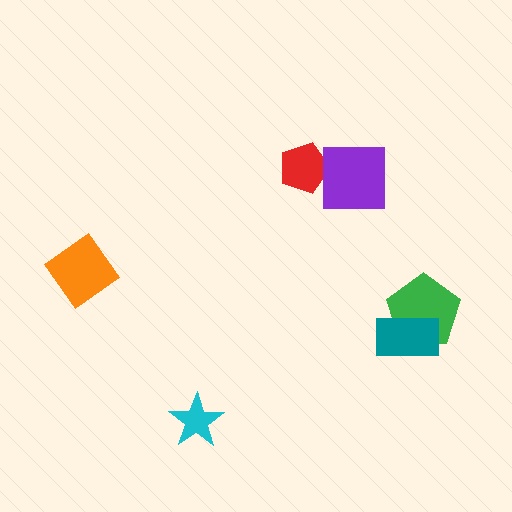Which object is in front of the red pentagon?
The purple square is in front of the red pentagon.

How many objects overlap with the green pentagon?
1 object overlaps with the green pentagon.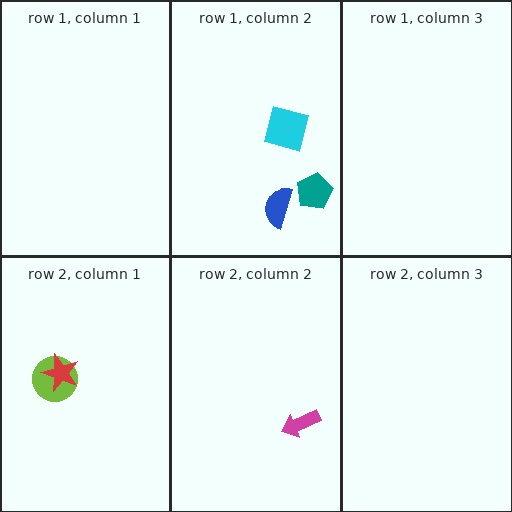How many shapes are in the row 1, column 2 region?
3.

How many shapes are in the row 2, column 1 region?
2.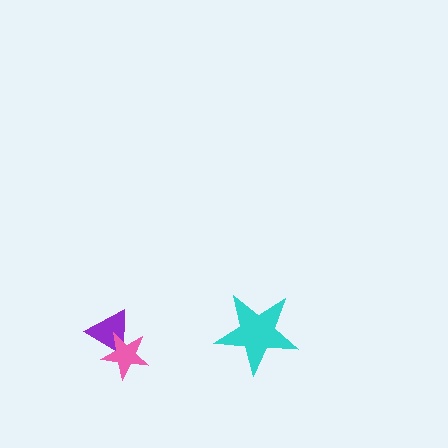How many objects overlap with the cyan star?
0 objects overlap with the cyan star.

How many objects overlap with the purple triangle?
1 object overlaps with the purple triangle.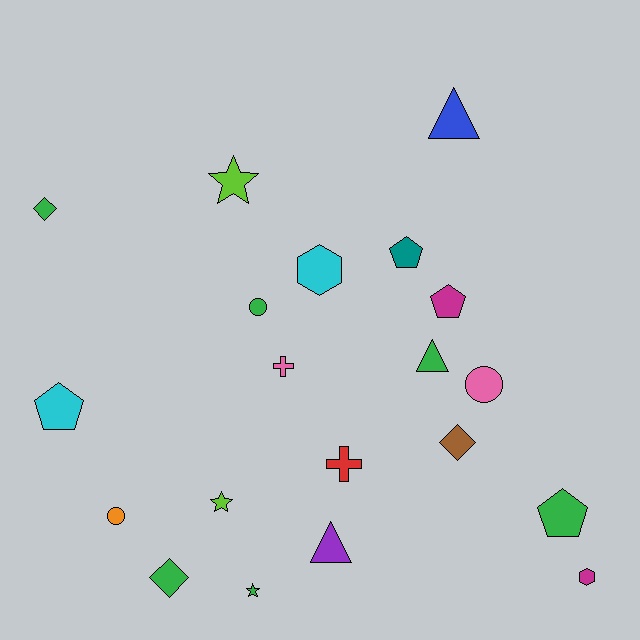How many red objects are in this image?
There is 1 red object.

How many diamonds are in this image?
There are 3 diamonds.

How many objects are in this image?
There are 20 objects.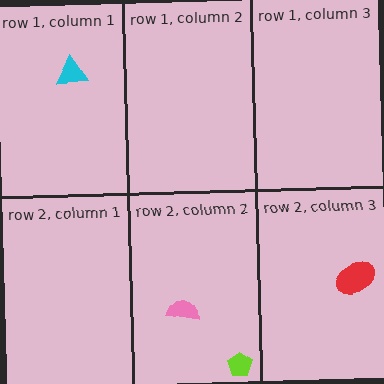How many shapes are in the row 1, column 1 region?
1.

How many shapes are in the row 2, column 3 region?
1.